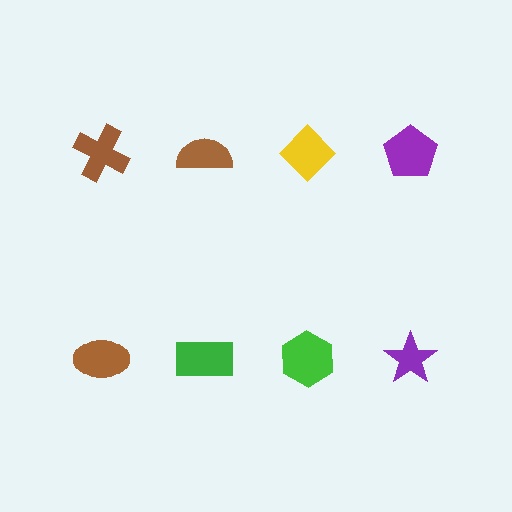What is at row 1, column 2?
A brown semicircle.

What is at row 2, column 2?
A green rectangle.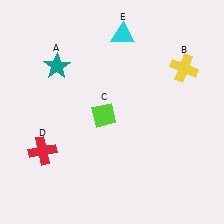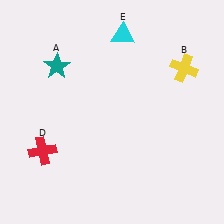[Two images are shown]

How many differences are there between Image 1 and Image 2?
There is 1 difference between the two images.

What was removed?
The lime diamond (C) was removed in Image 2.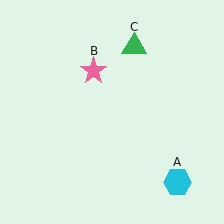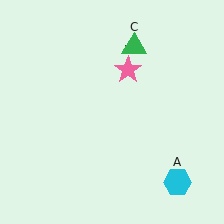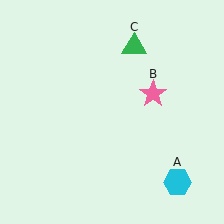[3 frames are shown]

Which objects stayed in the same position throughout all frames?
Cyan hexagon (object A) and green triangle (object C) remained stationary.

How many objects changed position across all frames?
1 object changed position: pink star (object B).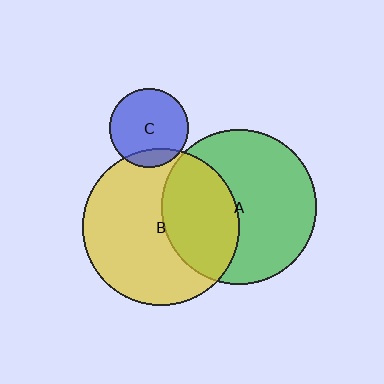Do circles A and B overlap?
Yes.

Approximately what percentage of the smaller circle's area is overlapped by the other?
Approximately 40%.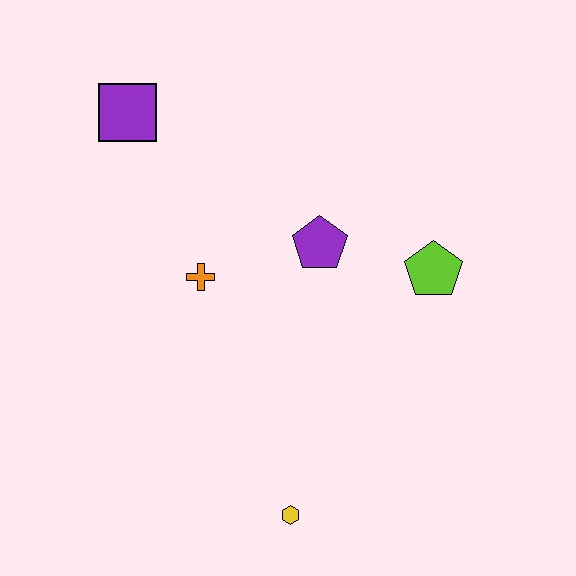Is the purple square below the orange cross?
No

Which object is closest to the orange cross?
The purple pentagon is closest to the orange cross.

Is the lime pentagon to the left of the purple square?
No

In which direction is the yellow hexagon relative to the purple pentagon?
The yellow hexagon is below the purple pentagon.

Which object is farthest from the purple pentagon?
The yellow hexagon is farthest from the purple pentagon.